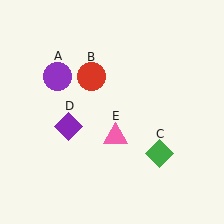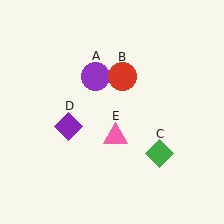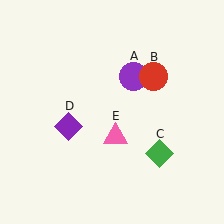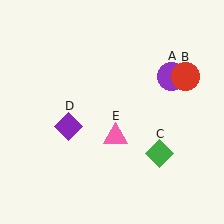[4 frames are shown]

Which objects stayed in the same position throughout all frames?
Green diamond (object C) and purple diamond (object D) and pink triangle (object E) remained stationary.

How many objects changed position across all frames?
2 objects changed position: purple circle (object A), red circle (object B).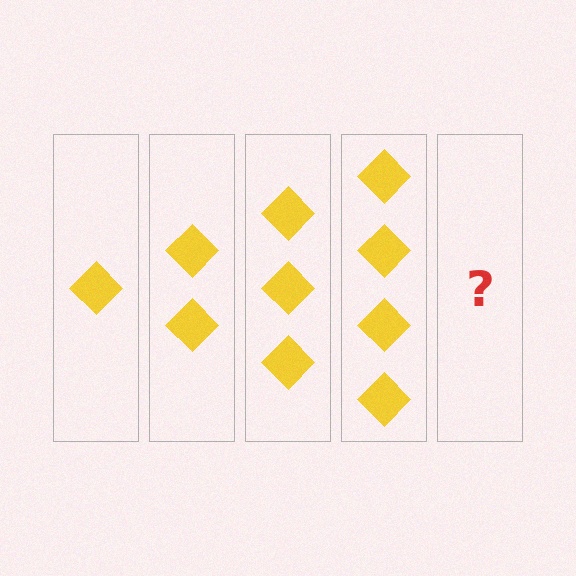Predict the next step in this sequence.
The next step is 5 diamonds.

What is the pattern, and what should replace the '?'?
The pattern is that each step adds one more diamond. The '?' should be 5 diamonds.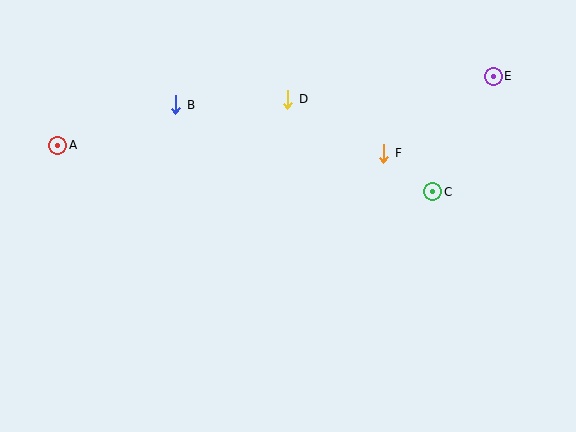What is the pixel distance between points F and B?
The distance between F and B is 213 pixels.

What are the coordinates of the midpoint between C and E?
The midpoint between C and E is at (463, 134).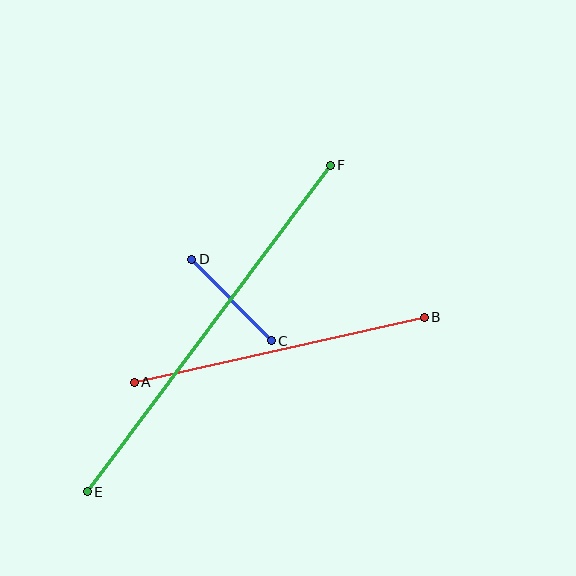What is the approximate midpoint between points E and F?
The midpoint is at approximately (209, 328) pixels.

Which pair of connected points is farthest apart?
Points E and F are farthest apart.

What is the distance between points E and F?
The distance is approximately 407 pixels.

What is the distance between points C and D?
The distance is approximately 114 pixels.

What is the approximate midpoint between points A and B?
The midpoint is at approximately (279, 350) pixels.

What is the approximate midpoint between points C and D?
The midpoint is at approximately (232, 300) pixels.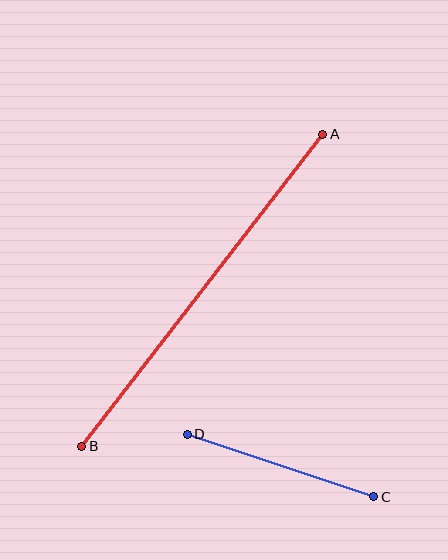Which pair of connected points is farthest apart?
Points A and B are farthest apart.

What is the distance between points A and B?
The distance is approximately 394 pixels.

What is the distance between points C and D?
The distance is approximately 197 pixels.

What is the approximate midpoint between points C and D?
The midpoint is at approximately (281, 465) pixels.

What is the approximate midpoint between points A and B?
The midpoint is at approximately (202, 290) pixels.